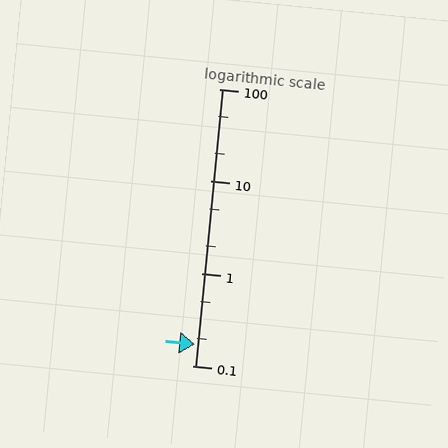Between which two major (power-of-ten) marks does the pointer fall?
The pointer is between 0.1 and 1.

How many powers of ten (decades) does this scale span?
The scale spans 3 decades, from 0.1 to 100.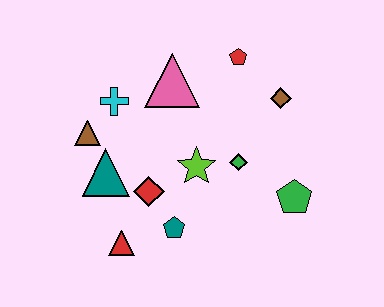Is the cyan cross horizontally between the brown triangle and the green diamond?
Yes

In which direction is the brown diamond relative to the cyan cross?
The brown diamond is to the right of the cyan cross.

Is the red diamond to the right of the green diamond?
No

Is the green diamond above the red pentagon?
No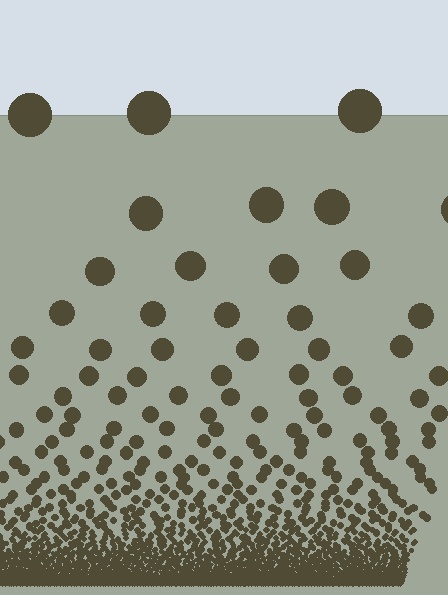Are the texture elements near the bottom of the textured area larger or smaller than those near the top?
Smaller. The gradient is inverted — elements near the bottom are smaller and denser.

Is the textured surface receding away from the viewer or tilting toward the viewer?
The surface appears to tilt toward the viewer. Texture elements get larger and sparser toward the top.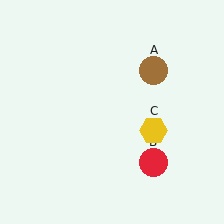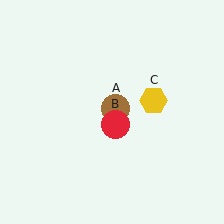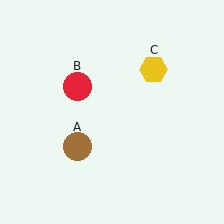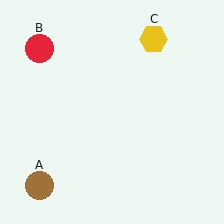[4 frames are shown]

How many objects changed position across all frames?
3 objects changed position: brown circle (object A), red circle (object B), yellow hexagon (object C).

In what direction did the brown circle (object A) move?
The brown circle (object A) moved down and to the left.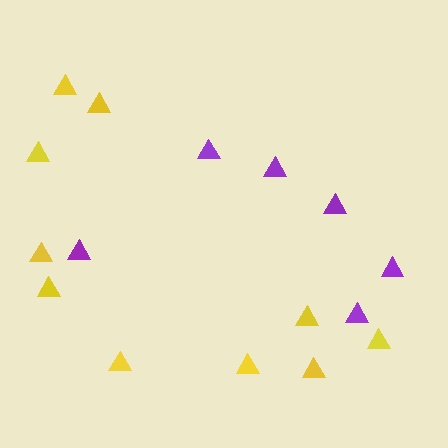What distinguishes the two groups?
There are 2 groups: one group of purple triangles (6) and one group of yellow triangles (10).